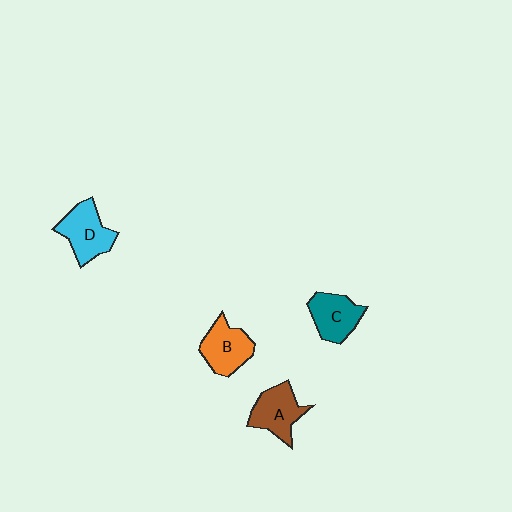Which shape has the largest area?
Shape D (cyan).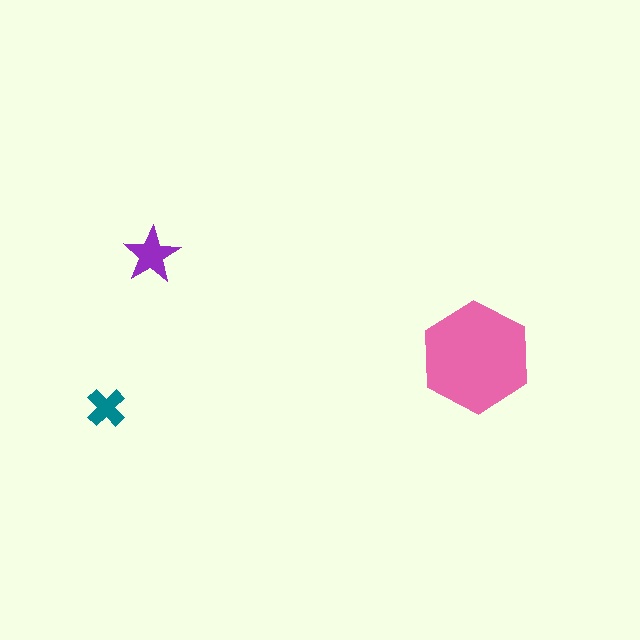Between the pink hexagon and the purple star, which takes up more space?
The pink hexagon.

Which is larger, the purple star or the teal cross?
The purple star.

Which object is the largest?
The pink hexagon.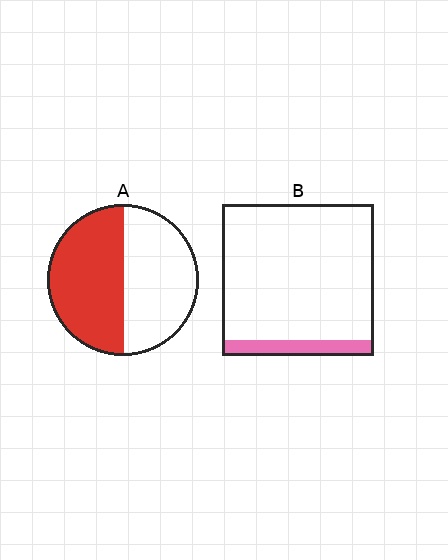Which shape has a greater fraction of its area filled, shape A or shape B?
Shape A.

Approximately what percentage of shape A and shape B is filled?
A is approximately 50% and B is approximately 10%.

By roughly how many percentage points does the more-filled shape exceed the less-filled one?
By roughly 40 percentage points (A over B).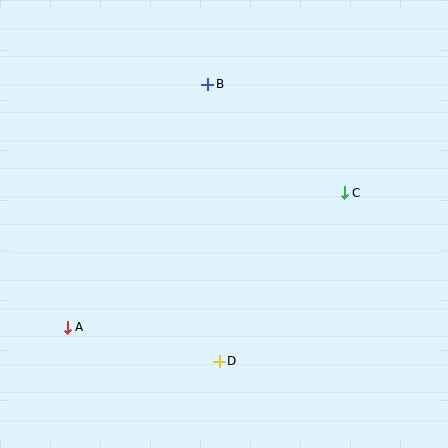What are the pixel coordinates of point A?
Point A is at (67, 327).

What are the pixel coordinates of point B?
Point B is at (208, 84).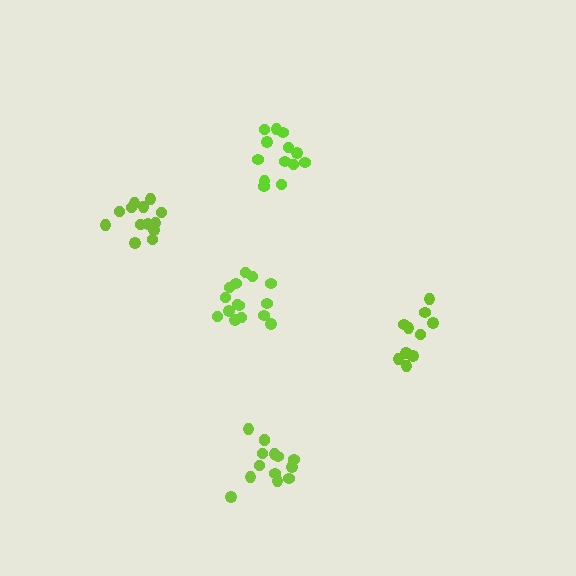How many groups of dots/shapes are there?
There are 5 groups.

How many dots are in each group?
Group 1: 13 dots, Group 2: 13 dots, Group 3: 10 dots, Group 4: 14 dots, Group 5: 15 dots (65 total).